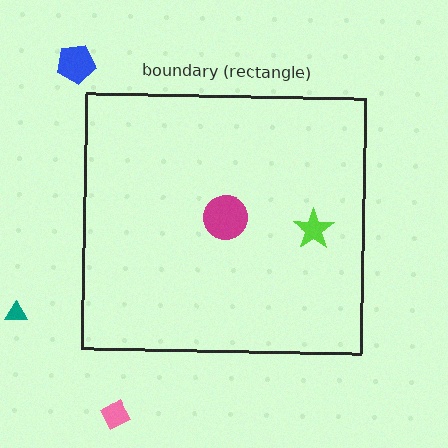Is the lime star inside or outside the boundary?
Inside.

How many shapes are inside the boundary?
2 inside, 3 outside.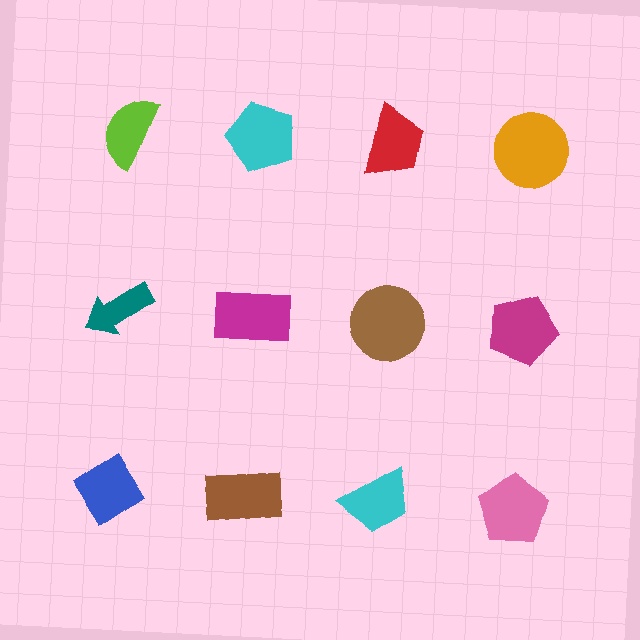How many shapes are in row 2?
4 shapes.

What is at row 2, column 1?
A teal arrow.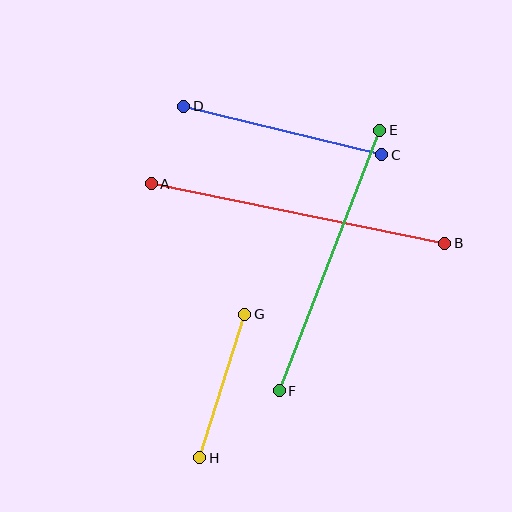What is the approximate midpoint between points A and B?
The midpoint is at approximately (298, 213) pixels.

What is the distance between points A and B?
The distance is approximately 299 pixels.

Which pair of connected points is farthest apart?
Points A and B are farthest apart.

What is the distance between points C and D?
The distance is approximately 204 pixels.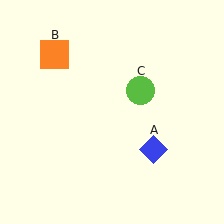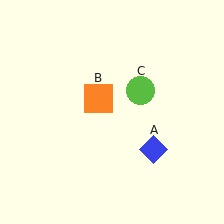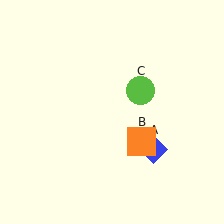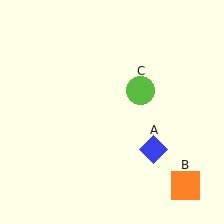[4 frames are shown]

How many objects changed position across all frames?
1 object changed position: orange square (object B).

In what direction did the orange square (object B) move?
The orange square (object B) moved down and to the right.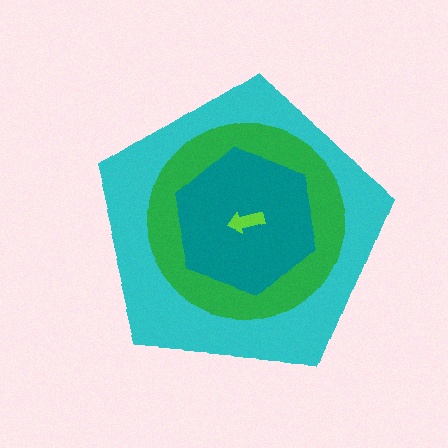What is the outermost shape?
The cyan pentagon.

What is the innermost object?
The lime arrow.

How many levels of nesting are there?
4.